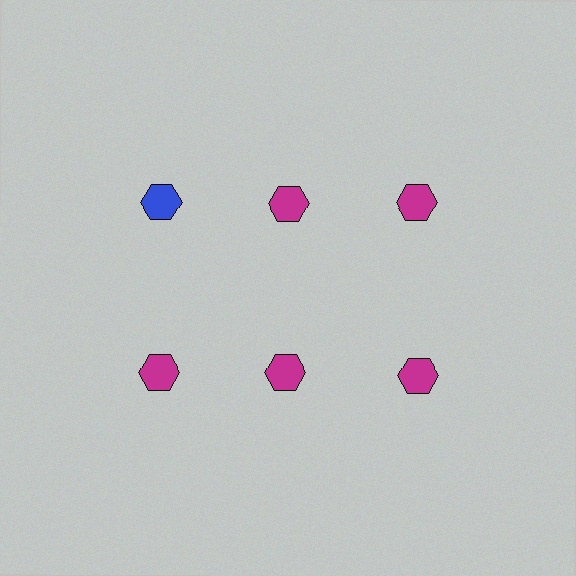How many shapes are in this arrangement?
There are 6 shapes arranged in a grid pattern.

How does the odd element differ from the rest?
It has a different color: blue instead of magenta.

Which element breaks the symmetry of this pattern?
The blue hexagon in the top row, leftmost column breaks the symmetry. All other shapes are magenta hexagons.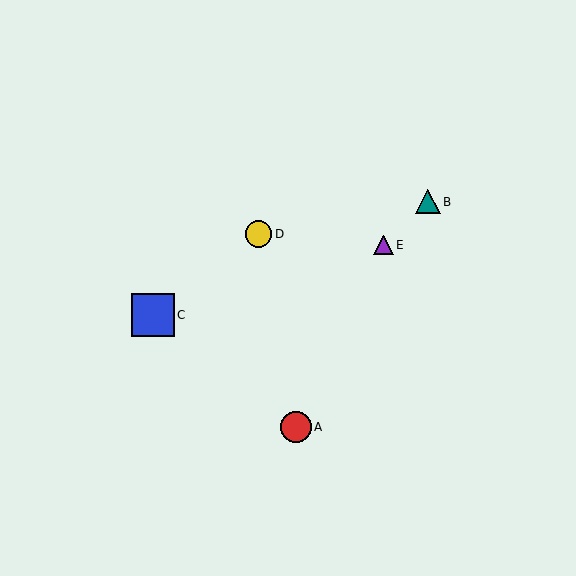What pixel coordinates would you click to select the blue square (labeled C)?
Click at (153, 315) to select the blue square C.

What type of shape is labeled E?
Shape E is a purple triangle.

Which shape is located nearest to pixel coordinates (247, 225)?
The yellow circle (labeled D) at (259, 234) is nearest to that location.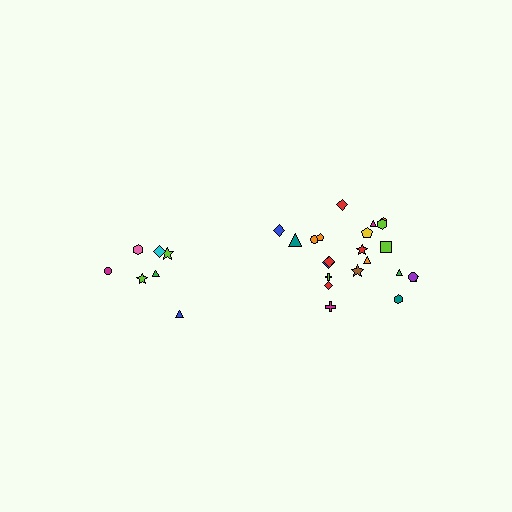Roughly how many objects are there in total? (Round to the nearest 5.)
Roughly 30 objects in total.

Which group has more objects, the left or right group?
The right group.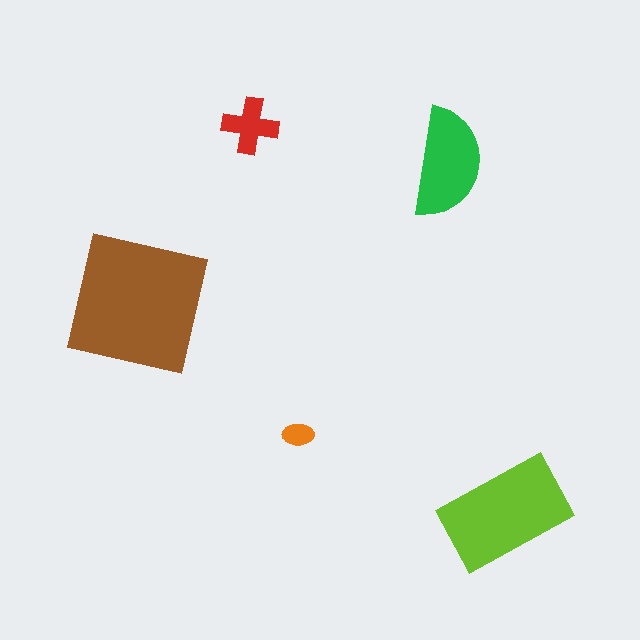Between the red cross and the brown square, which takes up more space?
The brown square.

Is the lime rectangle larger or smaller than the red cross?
Larger.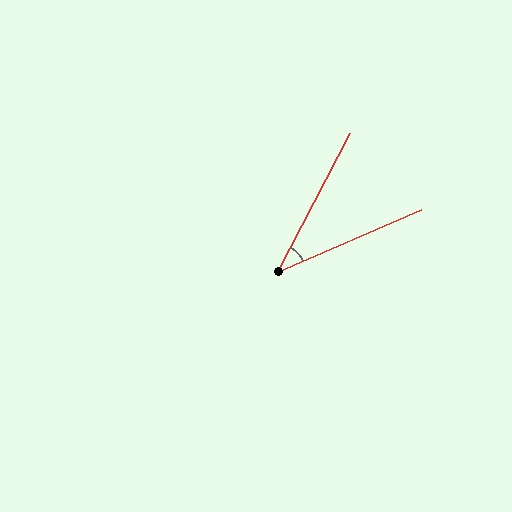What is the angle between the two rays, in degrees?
Approximately 39 degrees.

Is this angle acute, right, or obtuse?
It is acute.